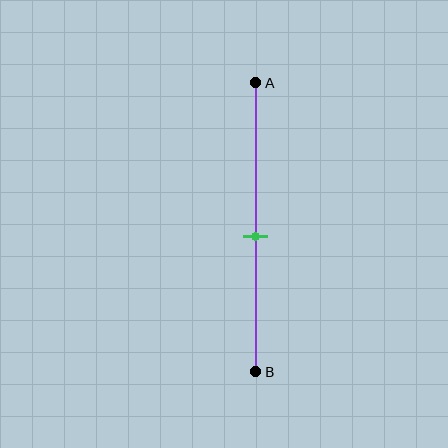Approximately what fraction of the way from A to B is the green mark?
The green mark is approximately 55% of the way from A to B.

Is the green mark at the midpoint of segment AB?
No, the mark is at about 55% from A, not at the 50% midpoint.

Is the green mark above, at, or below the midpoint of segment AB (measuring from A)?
The green mark is below the midpoint of segment AB.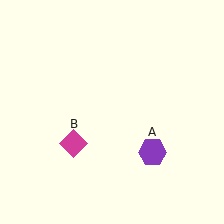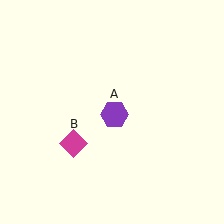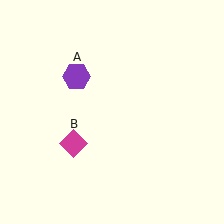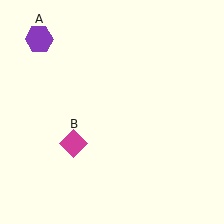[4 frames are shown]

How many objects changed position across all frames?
1 object changed position: purple hexagon (object A).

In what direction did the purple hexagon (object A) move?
The purple hexagon (object A) moved up and to the left.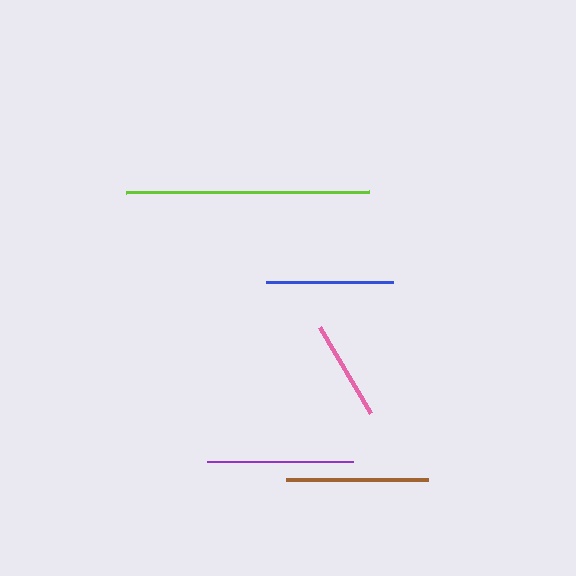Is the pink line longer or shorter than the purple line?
The purple line is longer than the pink line.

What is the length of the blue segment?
The blue segment is approximately 127 pixels long.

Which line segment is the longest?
The lime line is the longest at approximately 243 pixels.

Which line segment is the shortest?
The pink line is the shortest at approximately 100 pixels.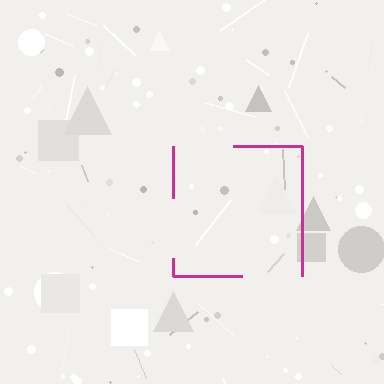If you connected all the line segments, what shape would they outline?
They would outline a square.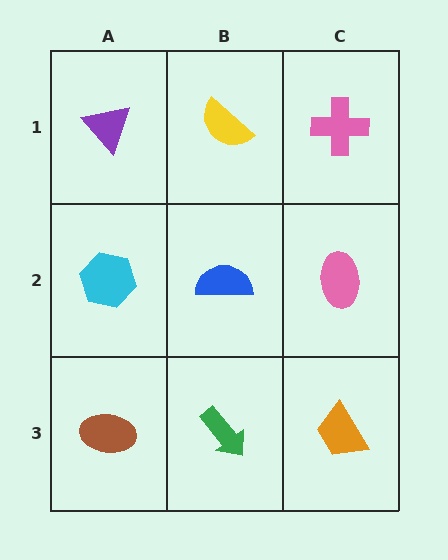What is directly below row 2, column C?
An orange trapezoid.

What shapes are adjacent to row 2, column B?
A yellow semicircle (row 1, column B), a green arrow (row 3, column B), a cyan hexagon (row 2, column A), a pink ellipse (row 2, column C).